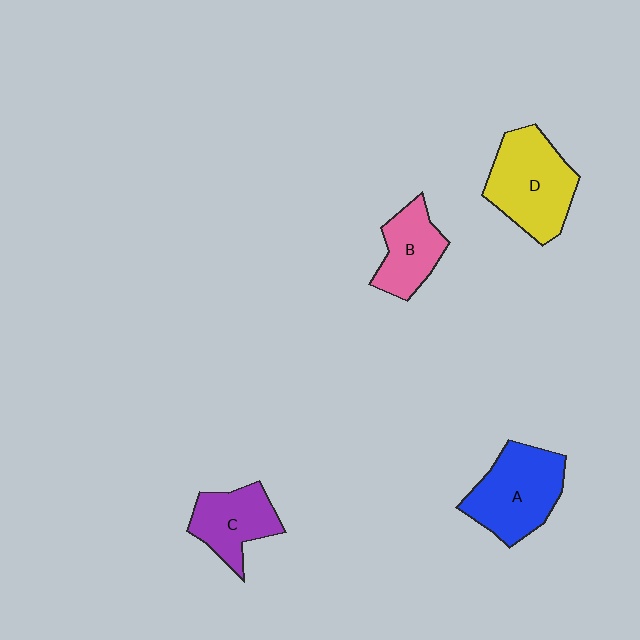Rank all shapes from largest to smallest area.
From largest to smallest: D (yellow), A (blue), C (purple), B (pink).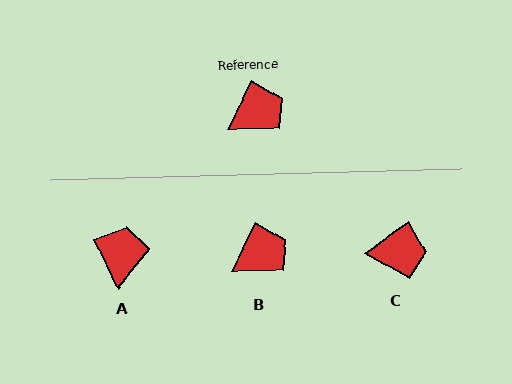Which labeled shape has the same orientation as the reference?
B.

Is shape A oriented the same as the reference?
No, it is off by about 52 degrees.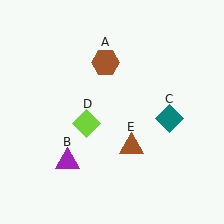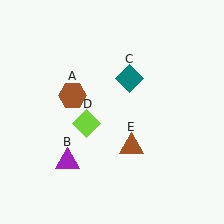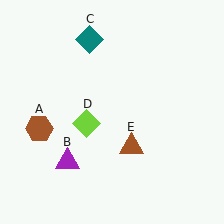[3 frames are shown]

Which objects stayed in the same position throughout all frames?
Purple triangle (object B) and lime diamond (object D) and brown triangle (object E) remained stationary.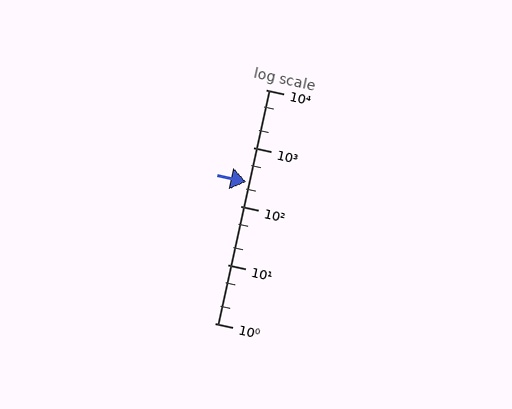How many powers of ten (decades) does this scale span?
The scale spans 4 decades, from 1 to 10000.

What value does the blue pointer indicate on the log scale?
The pointer indicates approximately 260.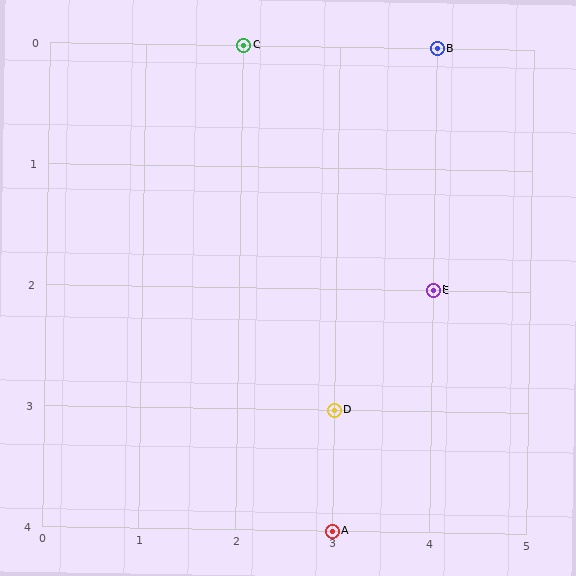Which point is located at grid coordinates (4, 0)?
Point B is at (4, 0).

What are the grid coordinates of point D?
Point D is at grid coordinates (3, 3).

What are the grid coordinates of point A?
Point A is at grid coordinates (3, 4).